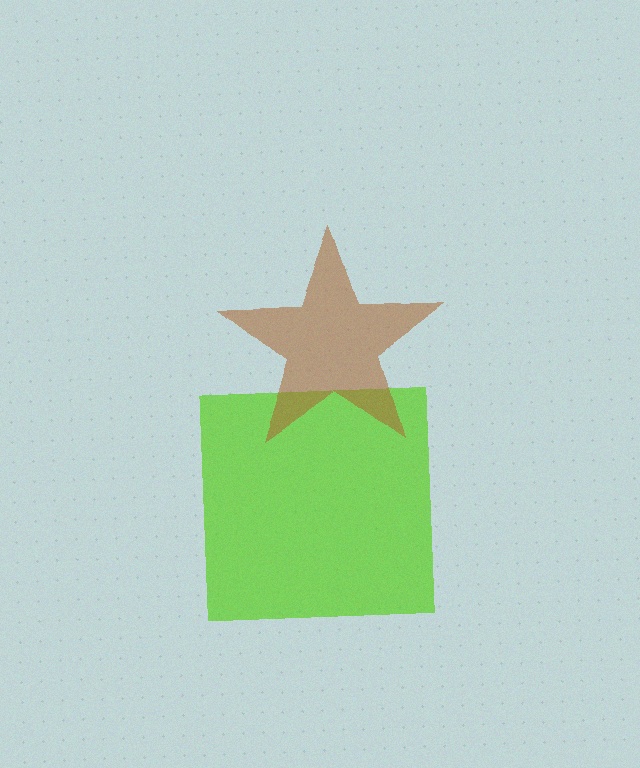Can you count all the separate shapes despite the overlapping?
Yes, there are 2 separate shapes.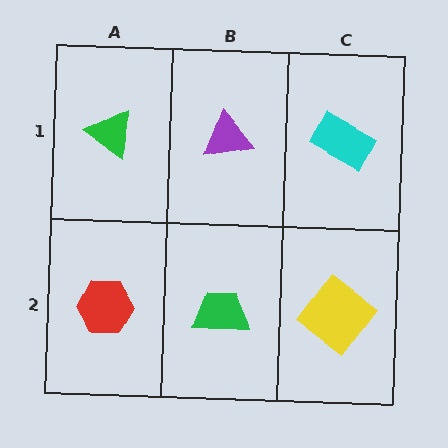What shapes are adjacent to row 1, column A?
A red hexagon (row 2, column A), a purple triangle (row 1, column B).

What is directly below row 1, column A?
A red hexagon.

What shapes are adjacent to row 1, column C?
A yellow diamond (row 2, column C), a purple triangle (row 1, column B).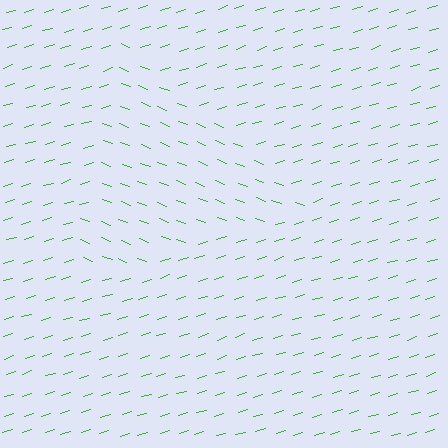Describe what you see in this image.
The image is filled with small green line segments. A triangle region in the image has lines oriented differently from the surrounding lines, creating a visible texture boundary.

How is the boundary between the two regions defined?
The boundary is defined purely by a change in line orientation (approximately 38 degrees difference). All lines are the same color and thickness.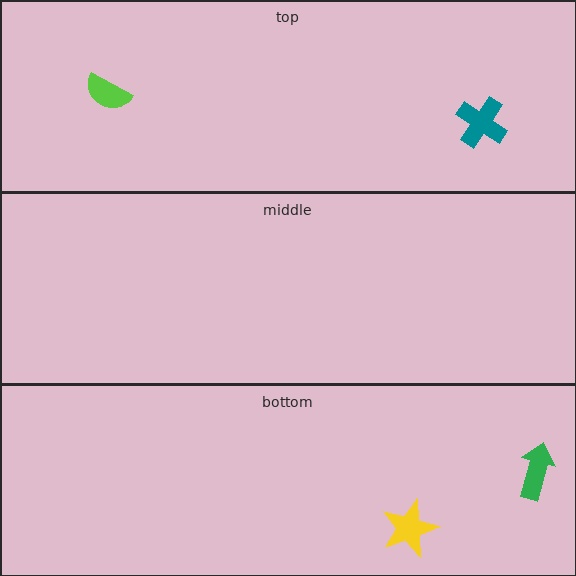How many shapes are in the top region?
2.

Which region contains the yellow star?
The bottom region.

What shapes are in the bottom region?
The green arrow, the yellow star.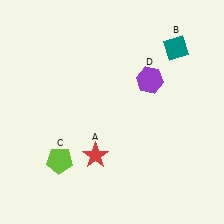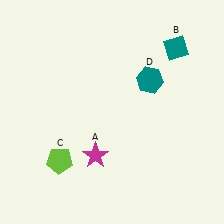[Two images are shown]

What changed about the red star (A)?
In Image 1, A is red. In Image 2, it changed to magenta.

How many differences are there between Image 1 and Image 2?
There are 2 differences between the two images.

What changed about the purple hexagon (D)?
In Image 1, D is purple. In Image 2, it changed to teal.